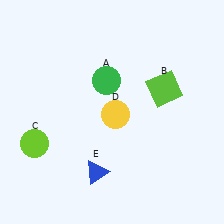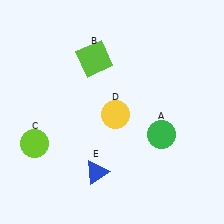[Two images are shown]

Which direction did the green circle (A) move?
The green circle (A) moved right.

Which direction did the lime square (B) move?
The lime square (B) moved left.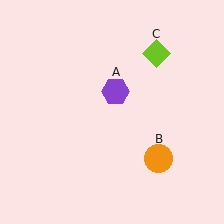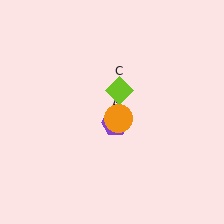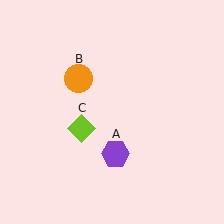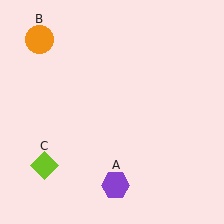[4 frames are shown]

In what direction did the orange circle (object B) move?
The orange circle (object B) moved up and to the left.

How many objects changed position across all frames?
3 objects changed position: purple hexagon (object A), orange circle (object B), lime diamond (object C).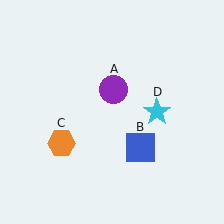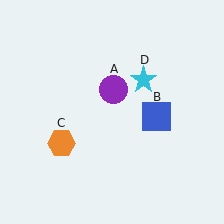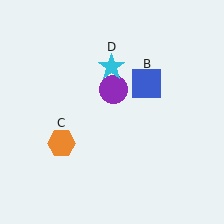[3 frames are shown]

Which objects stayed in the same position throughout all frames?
Purple circle (object A) and orange hexagon (object C) remained stationary.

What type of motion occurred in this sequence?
The blue square (object B), cyan star (object D) rotated counterclockwise around the center of the scene.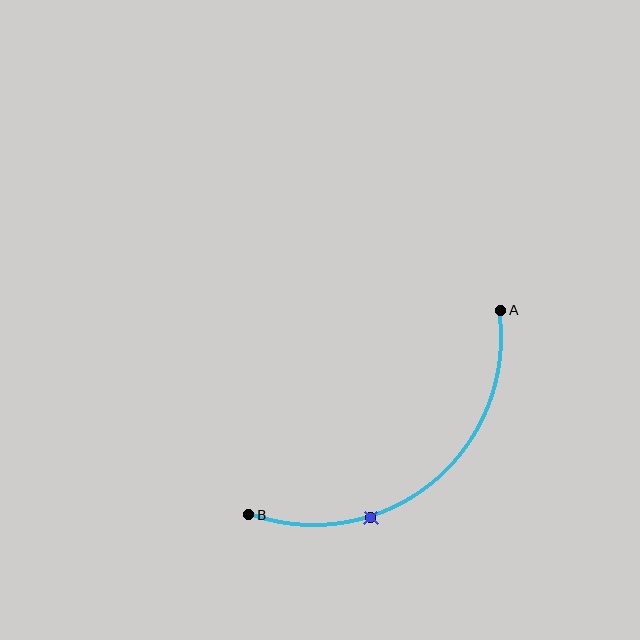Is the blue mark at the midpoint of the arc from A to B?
No. The blue mark lies on the arc but is closer to endpoint B. The arc midpoint would be at the point on the curve equidistant along the arc from both A and B.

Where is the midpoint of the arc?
The arc midpoint is the point on the curve farthest from the straight line joining A and B. It sits below and to the right of that line.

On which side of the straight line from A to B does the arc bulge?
The arc bulges below and to the right of the straight line connecting A and B.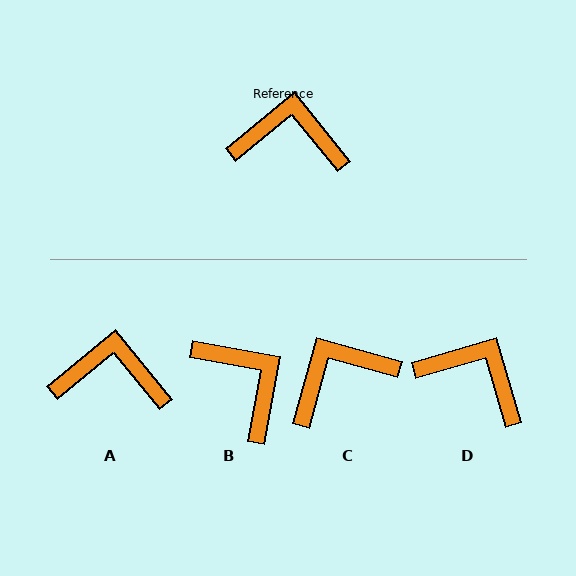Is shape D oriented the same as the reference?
No, it is off by about 23 degrees.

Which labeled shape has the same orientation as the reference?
A.